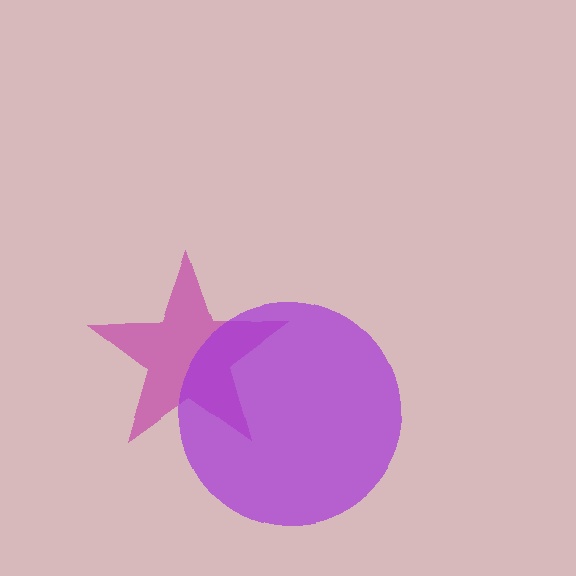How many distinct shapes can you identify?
There are 2 distinct shapes: a magenta star, a purple circle.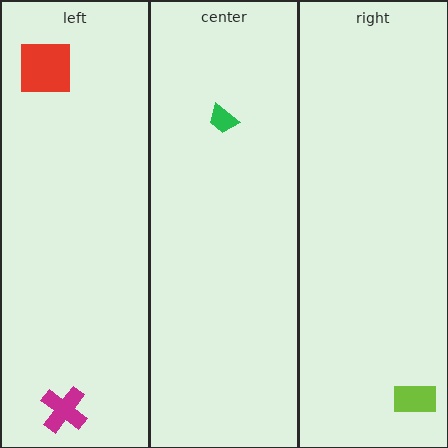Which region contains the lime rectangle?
The right region.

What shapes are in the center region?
The green trapezoid.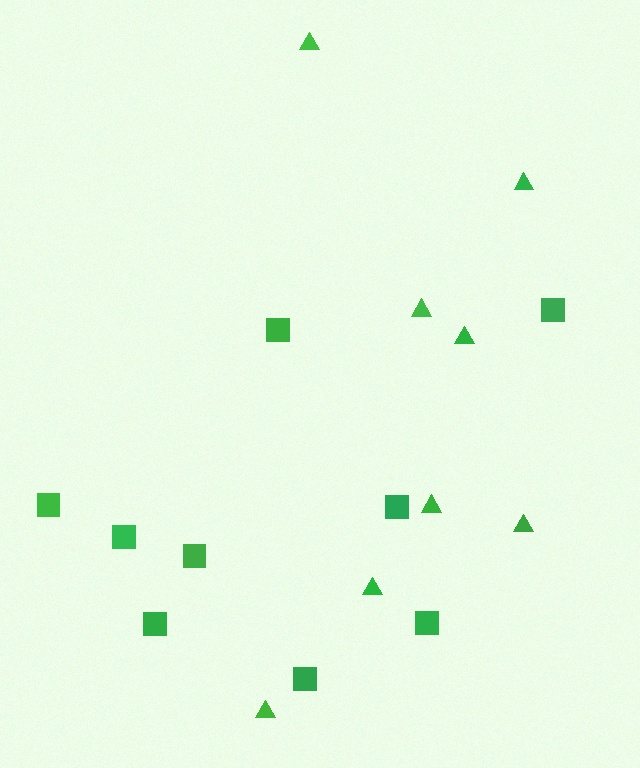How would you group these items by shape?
There are 2 groups: one group of squares (9) and one group of triangles (8).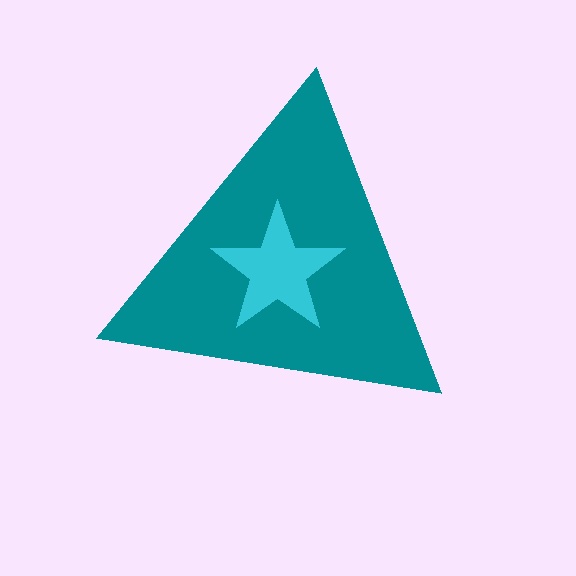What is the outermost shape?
The teal triangle.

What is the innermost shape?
The cyan star.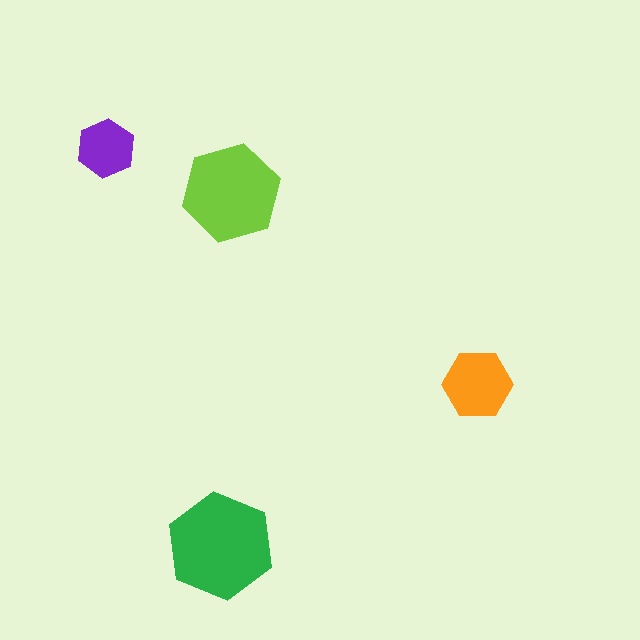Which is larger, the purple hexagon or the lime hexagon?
The lime one.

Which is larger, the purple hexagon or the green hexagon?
The green one.